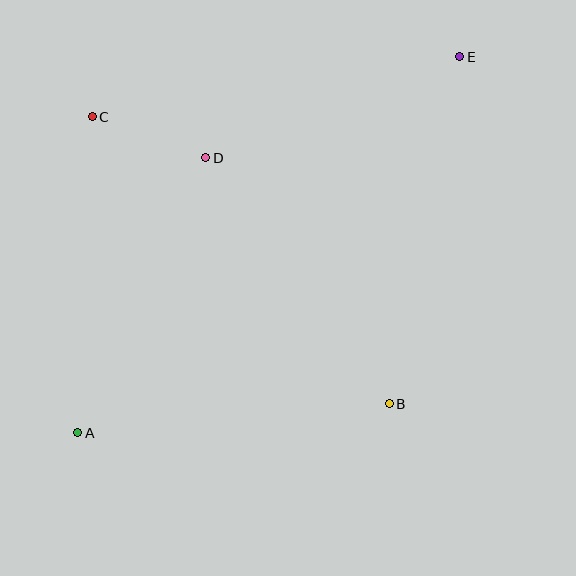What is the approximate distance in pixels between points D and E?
The distance between D and E is approximately 274 pixels.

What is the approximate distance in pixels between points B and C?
The distance between B and C is approximately 413 pixels.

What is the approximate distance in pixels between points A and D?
The distance between A and D is approximately 303 pixels.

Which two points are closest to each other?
Points C and D are closest to each other.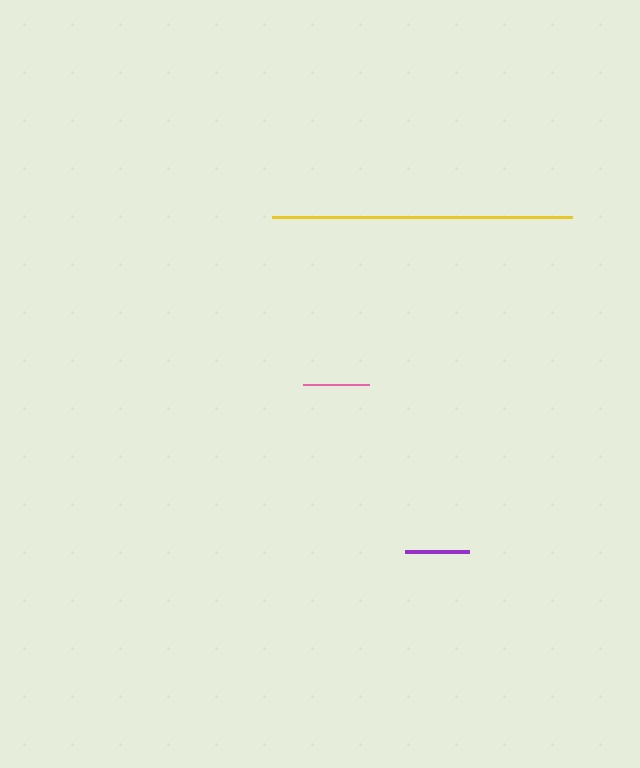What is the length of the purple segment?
The purple segment is approximately 64 pixels long.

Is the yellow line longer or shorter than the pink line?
The yellow line is longer than the pink line.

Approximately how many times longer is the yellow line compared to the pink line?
The yellow line is approximately 4.6 times the length of the pink line.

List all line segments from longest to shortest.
From longest to shortest: yellow, pink, purple.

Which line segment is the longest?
The yellow line is the longest at approximately 300 pixels.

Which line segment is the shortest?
The purple line is the shortest at approximately 64 pixels.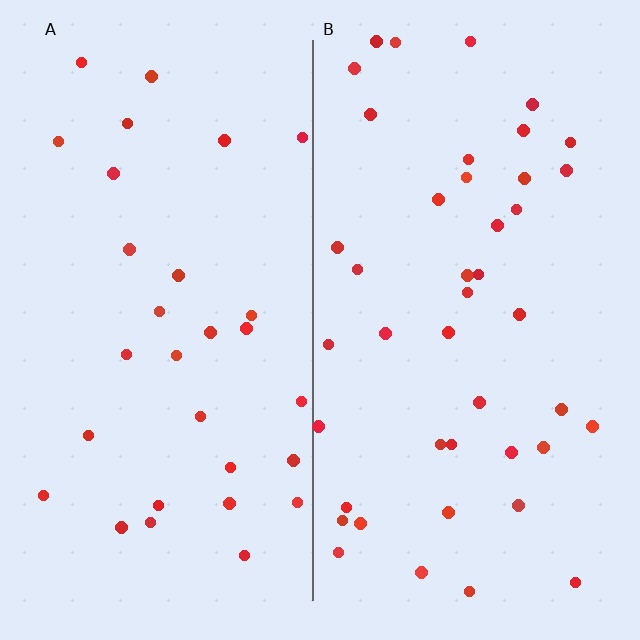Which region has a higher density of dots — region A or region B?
B (the right).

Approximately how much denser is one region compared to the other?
Approximately 1.4× — region B over region A.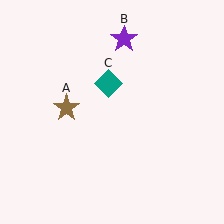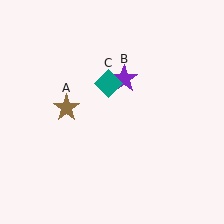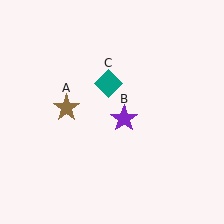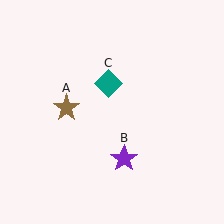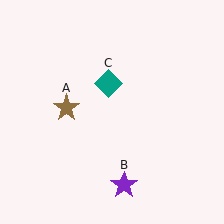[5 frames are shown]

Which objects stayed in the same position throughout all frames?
Brown star (object A) and teal diamond (object C) remained stationary.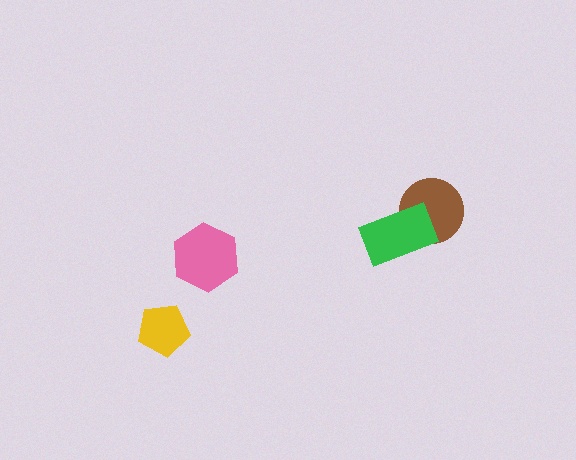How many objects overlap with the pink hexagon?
0 objects overlap with the pink hexagon.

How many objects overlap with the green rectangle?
1 object overlaps with the green rectangle.